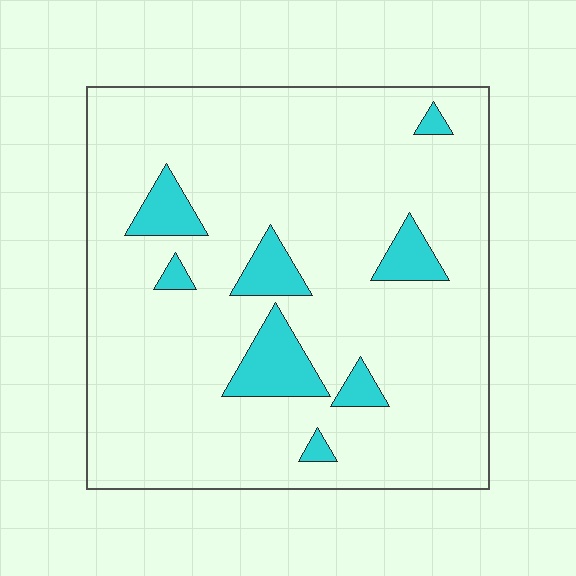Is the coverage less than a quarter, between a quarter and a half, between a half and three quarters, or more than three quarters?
Less than a quarter.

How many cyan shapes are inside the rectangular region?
8.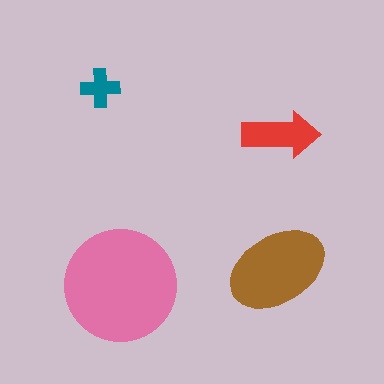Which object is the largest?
The pink circle.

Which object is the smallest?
The teal cross.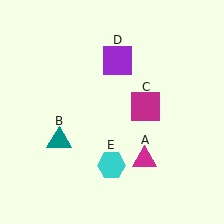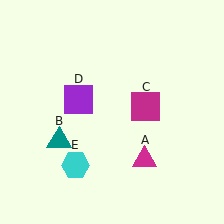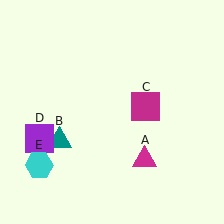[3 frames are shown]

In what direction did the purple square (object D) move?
The purple square (object D) moved down and to the left.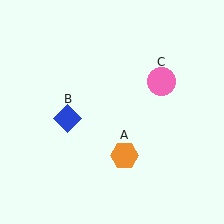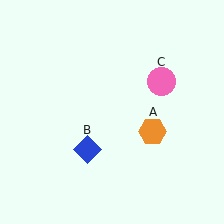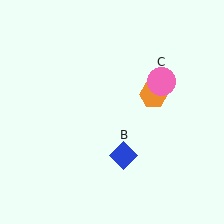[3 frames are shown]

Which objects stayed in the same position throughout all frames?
Pink circle (object C) remained stationary.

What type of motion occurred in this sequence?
The orange hexagon (object A), blue diamond (object B) rotated counterclockwise around the center of the scene.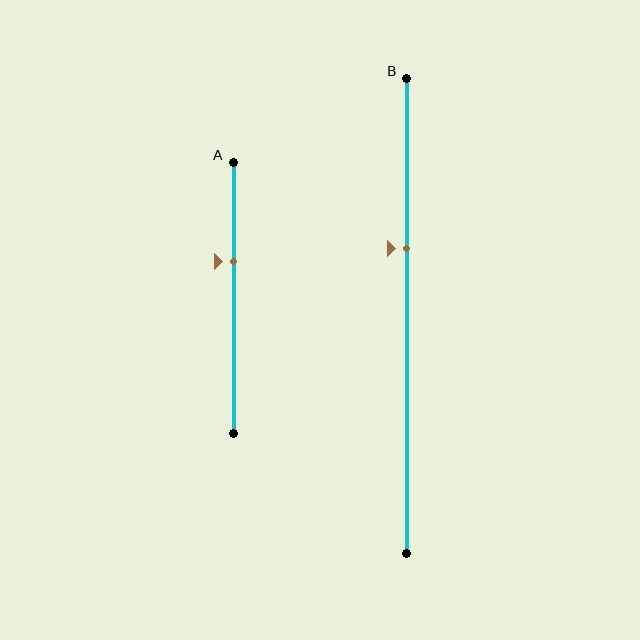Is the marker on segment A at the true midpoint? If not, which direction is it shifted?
No, the marker on segment A is shifted upward by about 14% of the segment length.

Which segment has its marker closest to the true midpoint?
Segment A has its marker closest to the true midpoint.